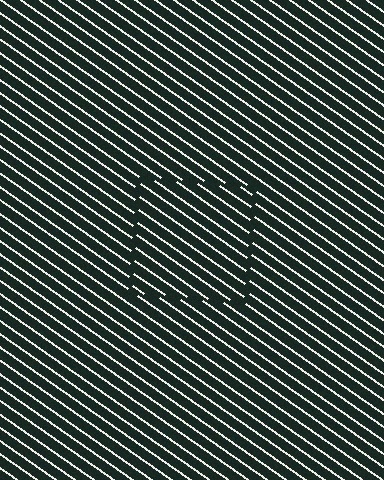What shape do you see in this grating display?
An illusory square. The interior of the shape contains the same grating, shifted by half a period — the contour is defined by the phase discontinuity where line-ends from the inner and outer gratings abut.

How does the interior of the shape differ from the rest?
The interior of the shape contains the same grating, shifted by half a period — the contour is defined by the phase discontinuity where line-ends from the inner and outer gratings abut.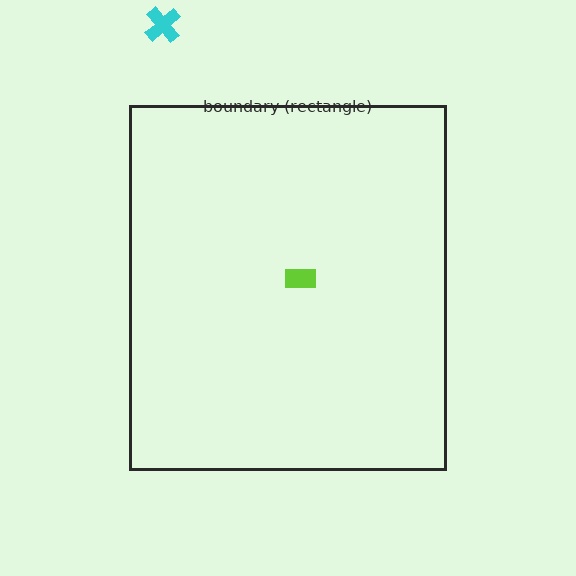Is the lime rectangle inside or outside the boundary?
Inside.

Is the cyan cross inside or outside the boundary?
Outside.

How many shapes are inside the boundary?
1 inside, 1 outside.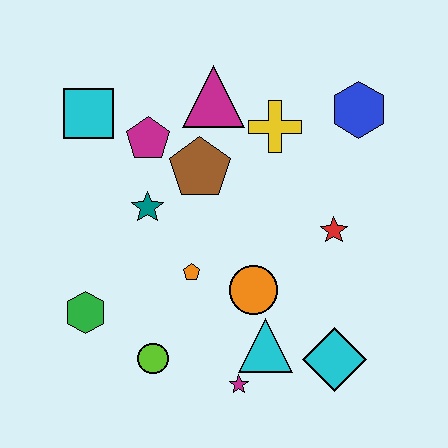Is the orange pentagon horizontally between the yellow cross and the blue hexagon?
No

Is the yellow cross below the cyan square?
Yes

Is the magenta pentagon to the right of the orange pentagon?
No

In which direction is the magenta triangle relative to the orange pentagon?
The magenta triangle is above the orange pentagon.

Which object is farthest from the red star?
The cyan square is farthest from the red star.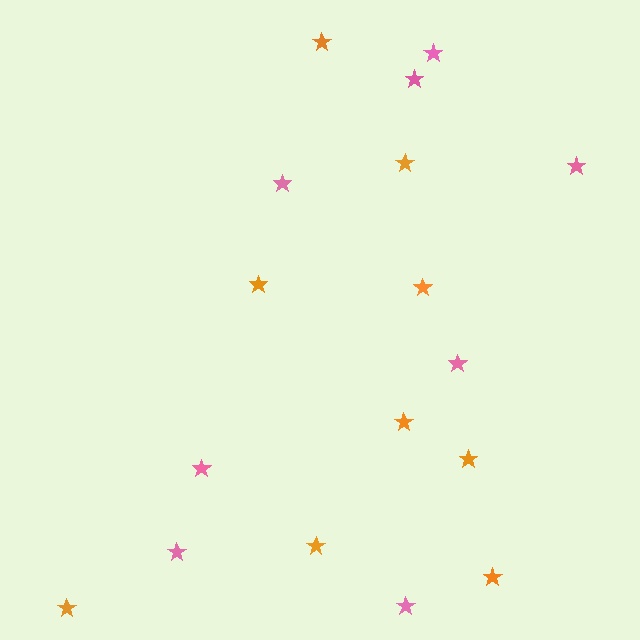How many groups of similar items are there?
There are 2 groups: one group of orange stars (9) and one group of pink stars (8).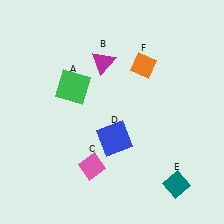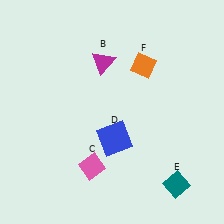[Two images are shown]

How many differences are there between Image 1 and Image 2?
There is 1 difference between the two images.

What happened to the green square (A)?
The green square (A) was removed in Image 2. It was in the top-left area of Image 1.